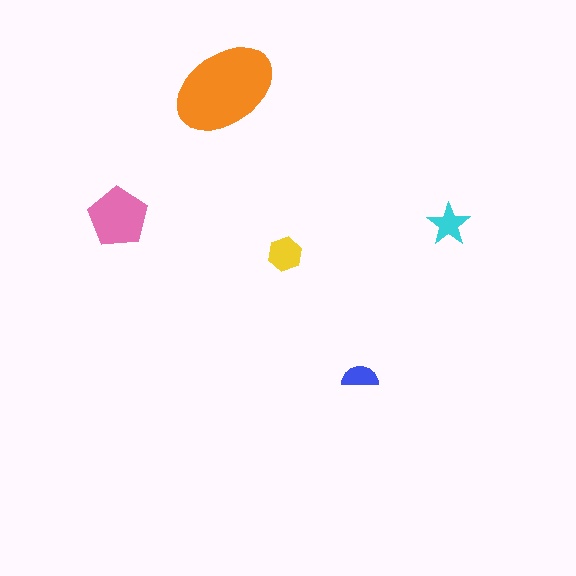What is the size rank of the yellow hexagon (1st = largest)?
3rd.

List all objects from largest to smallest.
The orange ellipse, the pink pentagon, the yellow hexagon, the cyan star, the blue semicircle.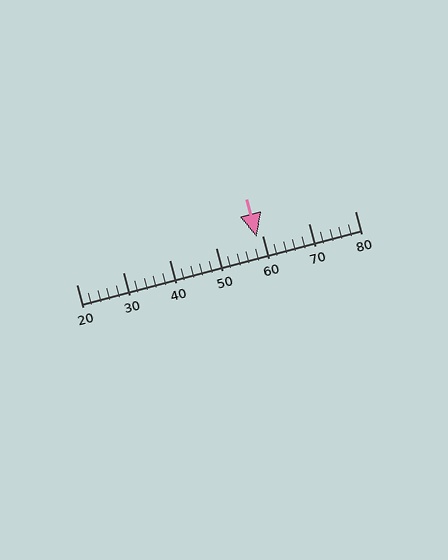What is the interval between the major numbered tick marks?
The major tick marks are spaced 10 units apart.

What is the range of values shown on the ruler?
The ruler shows values from 20 to 80.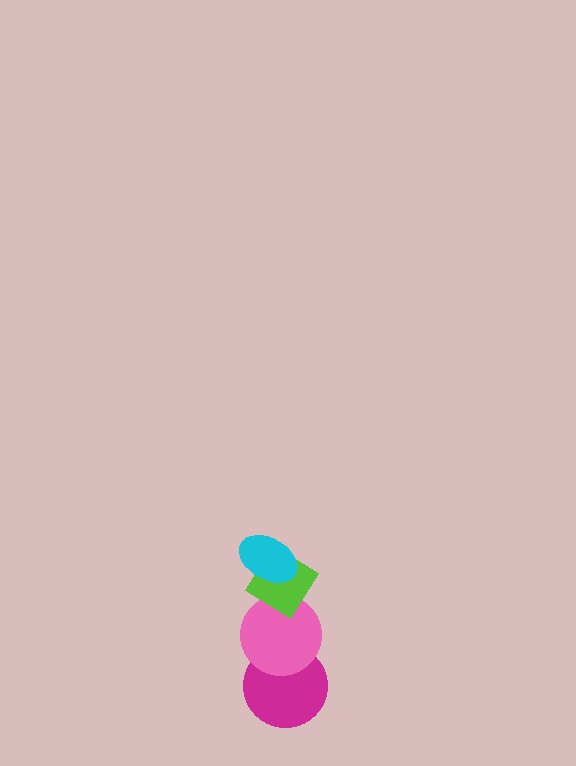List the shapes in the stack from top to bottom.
From top to bottom: the cyan ellipse, the lime diamond, the pink circle, the magenta circle.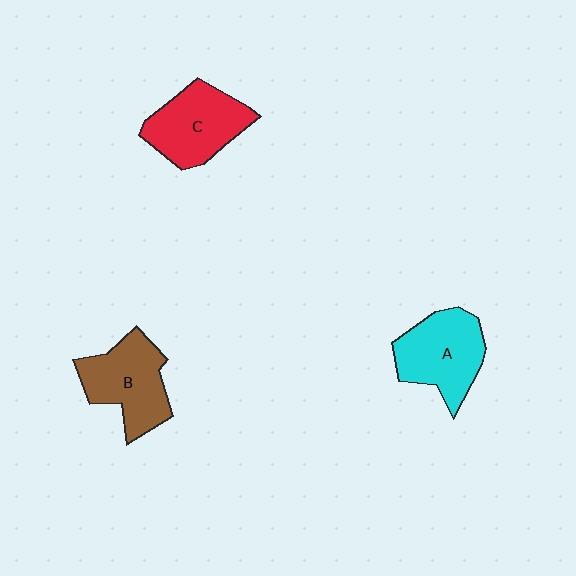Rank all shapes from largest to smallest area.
From largest to smallest: A (cyan), B (brown), C (red).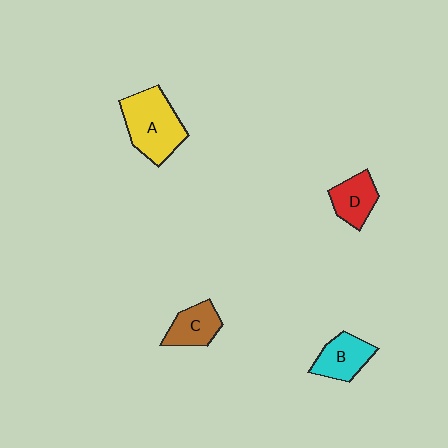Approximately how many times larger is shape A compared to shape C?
Approximately 1.8 times.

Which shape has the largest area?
Shape A (yellow).